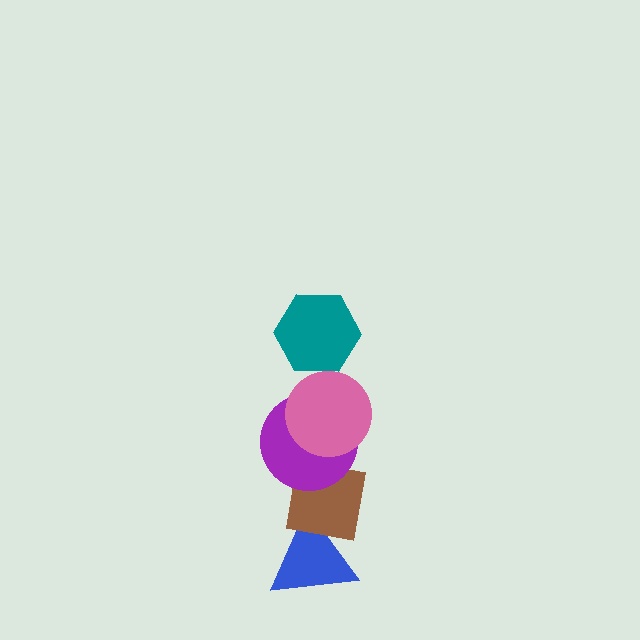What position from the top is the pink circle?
The pink circle is 2nd from the top.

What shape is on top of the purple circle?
The pink circle is on top of the purple circle.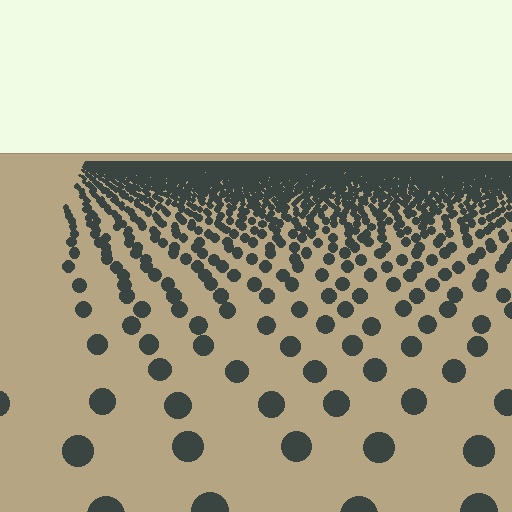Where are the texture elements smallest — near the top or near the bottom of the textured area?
Near the top.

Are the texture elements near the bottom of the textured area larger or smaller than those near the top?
Larger. Near the bottom, elements are closer to the viewer and appear at a bigger on-screen size.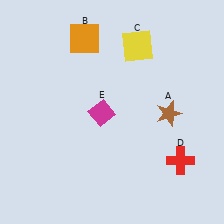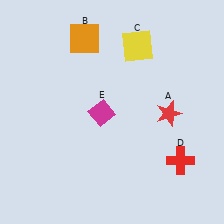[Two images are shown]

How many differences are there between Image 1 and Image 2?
There is 1 difference between the two images.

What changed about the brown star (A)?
In Image 1, A is brown. In Image 2, it changed to red.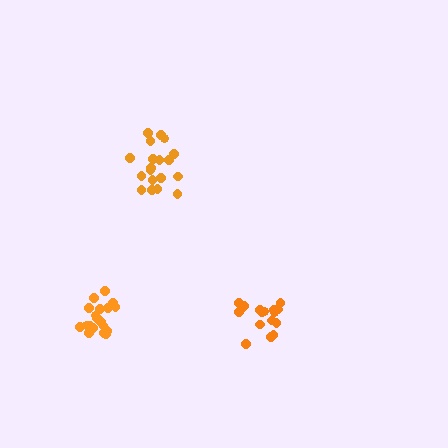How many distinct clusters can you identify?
There are 3 distinct clusters.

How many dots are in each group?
Group 1: 19 dots, Group 2: 17 dots, Group 3: 19 dots (55 total).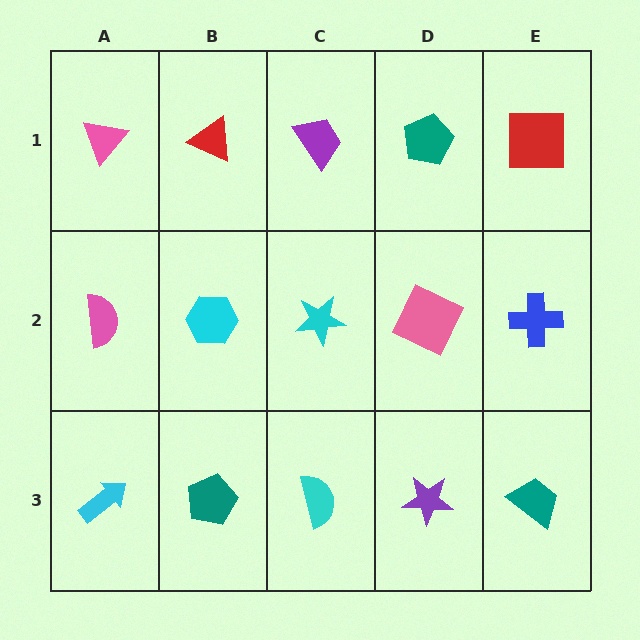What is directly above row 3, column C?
A cyan star.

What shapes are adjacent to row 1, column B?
A cyan hexagon (row 2, column B), a pink triangle (row 1, column A), a purple trapezoid (row 1, column C).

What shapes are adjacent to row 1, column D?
A pink square (row 2, column D), a purple trapezoid (row 1, column C), a red square (row 1, column E).